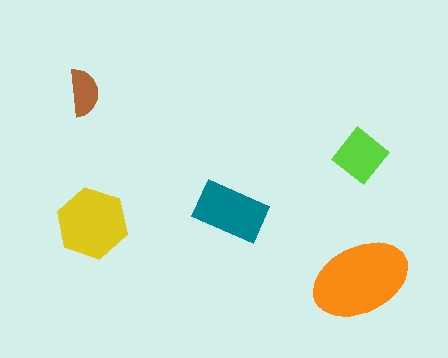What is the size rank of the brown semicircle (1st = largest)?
5th.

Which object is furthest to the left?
The brown semicircle is leftmost.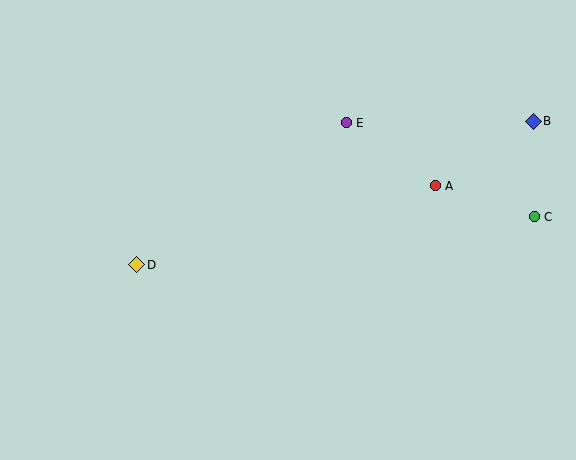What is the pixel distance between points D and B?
The distance between D and B is 421 pixels.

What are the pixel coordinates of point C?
Point C is at (534, 217).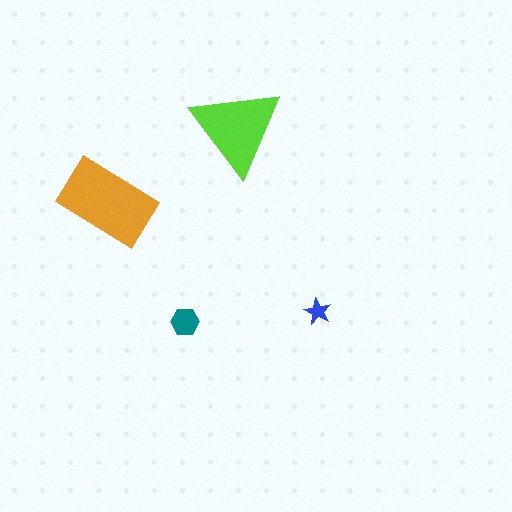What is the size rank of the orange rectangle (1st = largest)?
1st.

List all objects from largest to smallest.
The orange rectangle, the lime triangle, the teal hexagon, the blue star.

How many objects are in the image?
There are 4 objects in the image.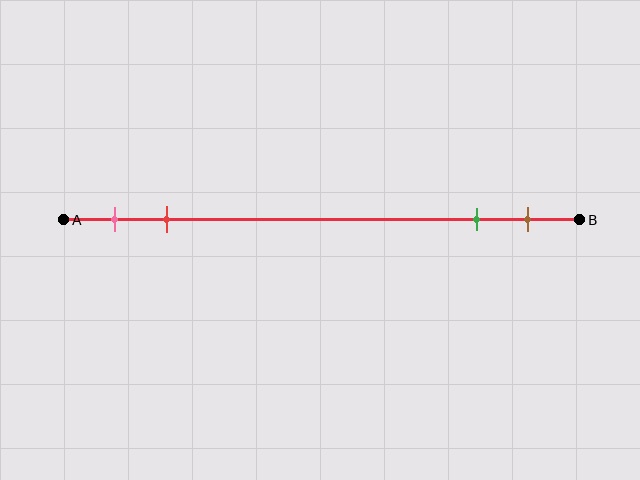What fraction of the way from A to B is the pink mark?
The pink mark is approximately 10% (0.1) of the way from A to B.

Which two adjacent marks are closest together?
The green and brown marks are the closest adjacent pair.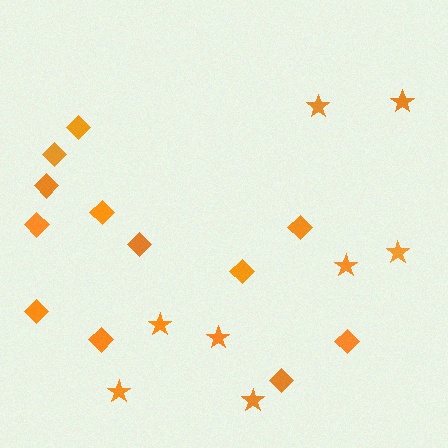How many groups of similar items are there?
There are 2 groups: one group of stars (8) and one group of diamonds (12).